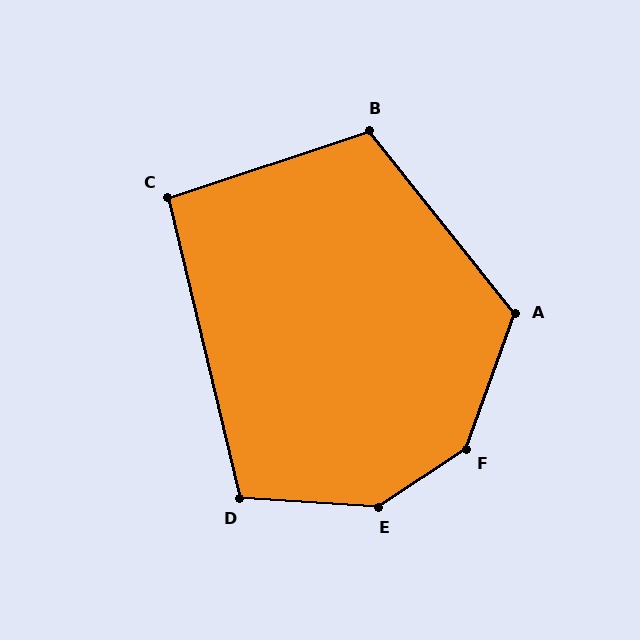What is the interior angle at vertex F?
Approximately 143 degrees (obtuse).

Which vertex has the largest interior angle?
E, at approximately 144 degrees.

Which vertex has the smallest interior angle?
C, at approximately 95 degrees.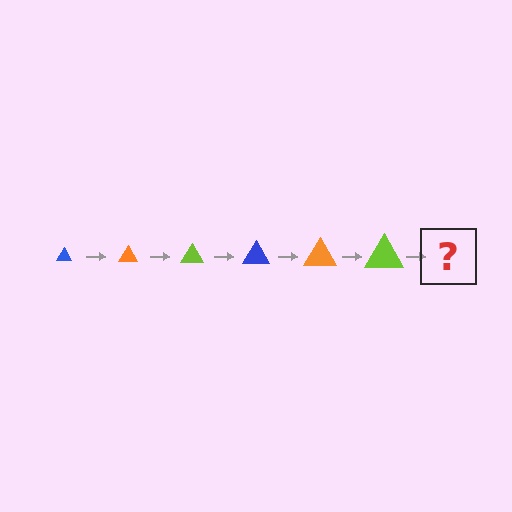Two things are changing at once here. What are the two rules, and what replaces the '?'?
The two rules are that the triangle grows larger each step and the color cycles through blue, orange, and lime. The '?' should be a blue triangle, larger than the previous one.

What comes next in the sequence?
The next element should be a blue triangle, larger than the previous one.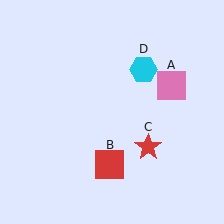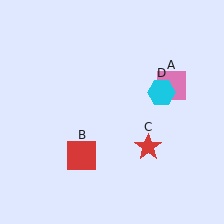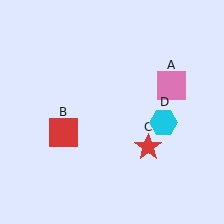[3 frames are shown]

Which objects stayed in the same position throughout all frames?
Pink square (object A) and red star (object C) remained stationary.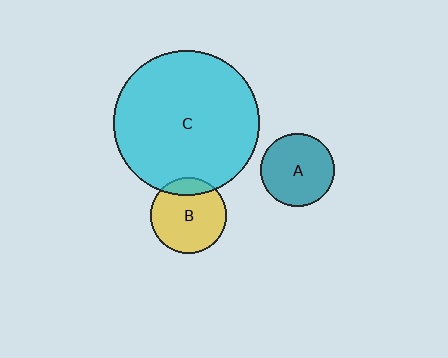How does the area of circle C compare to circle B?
Approximately 3.6 times.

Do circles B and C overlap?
Yes.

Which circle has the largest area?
Circle C (cyan).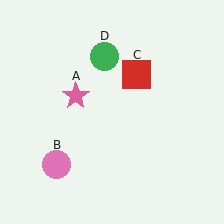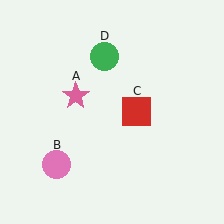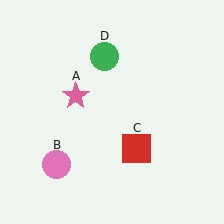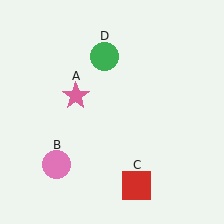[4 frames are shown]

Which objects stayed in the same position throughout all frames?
Pink star (object A) and pink circle (object B) and green circle (object D) remained stationary.